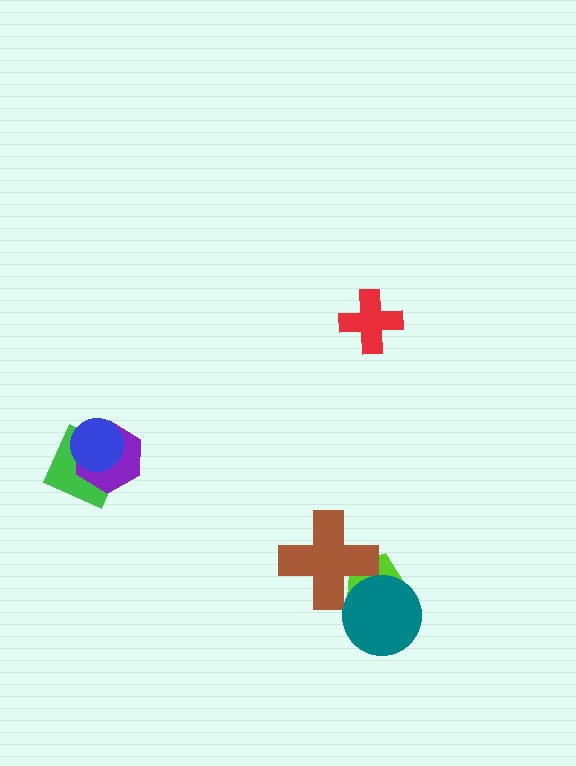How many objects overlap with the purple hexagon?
2 objects overlap with the purple hexagon.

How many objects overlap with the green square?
2 objects overlap with the green square.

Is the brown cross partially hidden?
Yes, it is partially covered by another shape.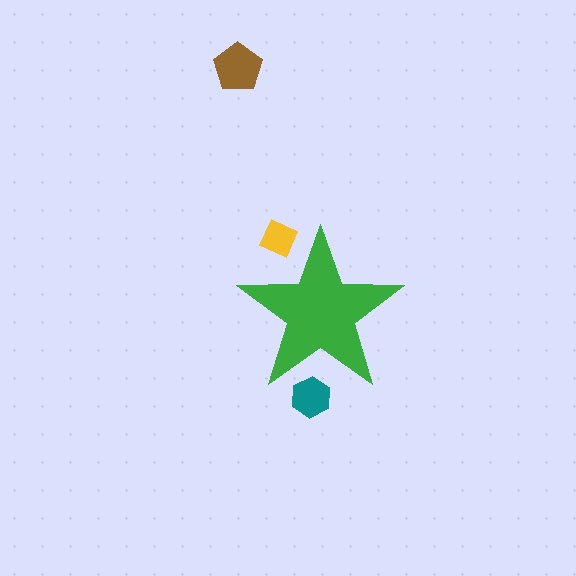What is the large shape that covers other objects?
A green star.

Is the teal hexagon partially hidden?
Yes, the teal hexagon is partially hidden behind the green star.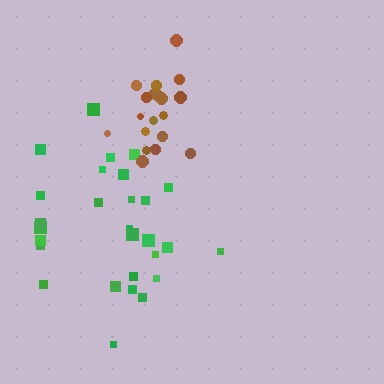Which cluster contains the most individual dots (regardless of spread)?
Green (28).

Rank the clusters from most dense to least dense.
brown, green.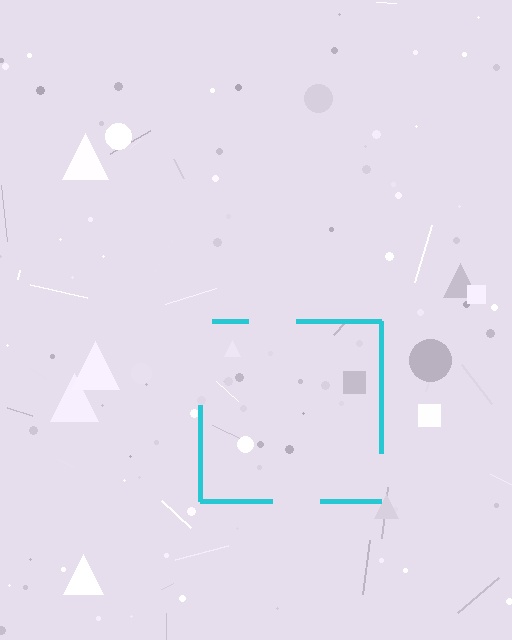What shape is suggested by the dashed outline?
The dashed outline suggests a square.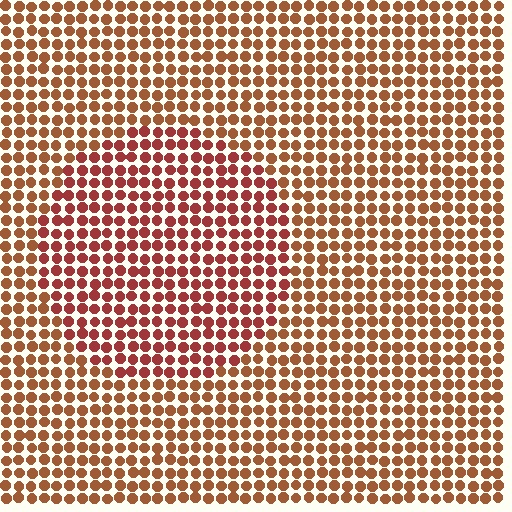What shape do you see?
I see a circle.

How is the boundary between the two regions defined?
The boundary is defined purely by a slight shift in hue (about 23 degrees). Spacing, size, and orientation are identical on both sides.